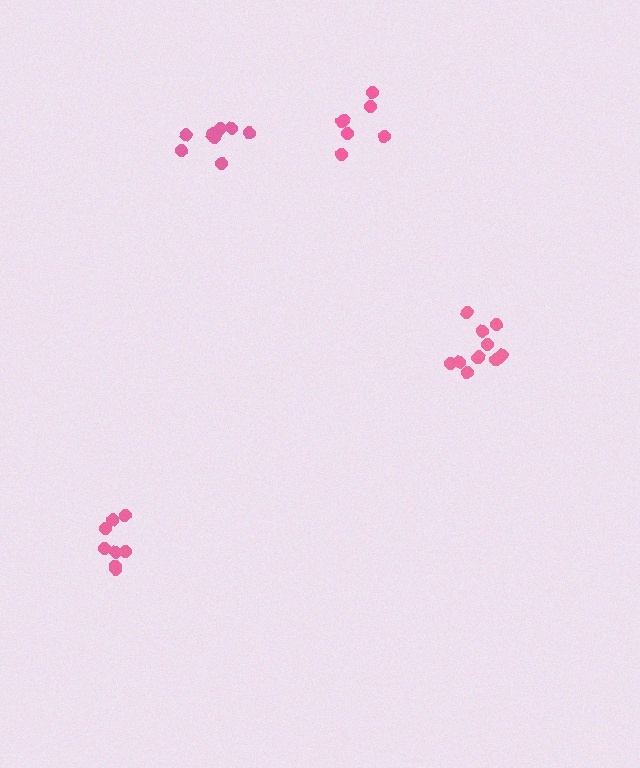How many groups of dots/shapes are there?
There are 4 groups.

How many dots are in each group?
Group 1: 9 dots, Group 2: 11 dots, Group 3: 8 dots, Group 4: 7 dots (35 total).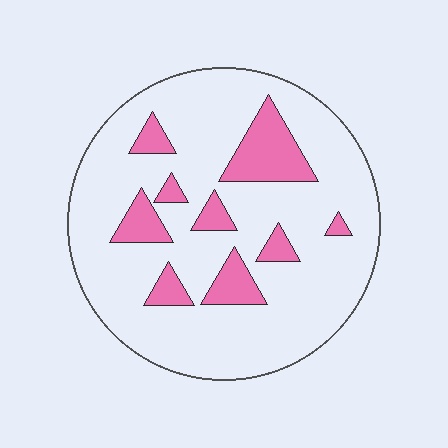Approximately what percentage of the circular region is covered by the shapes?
Approximately 20%.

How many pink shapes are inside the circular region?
9.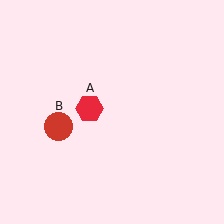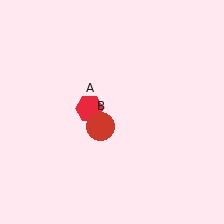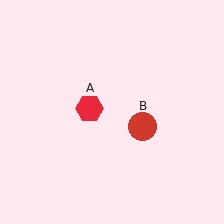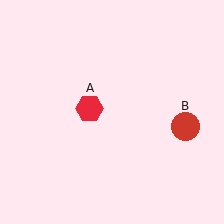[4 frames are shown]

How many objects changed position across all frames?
1 object changed position: red circle (object B).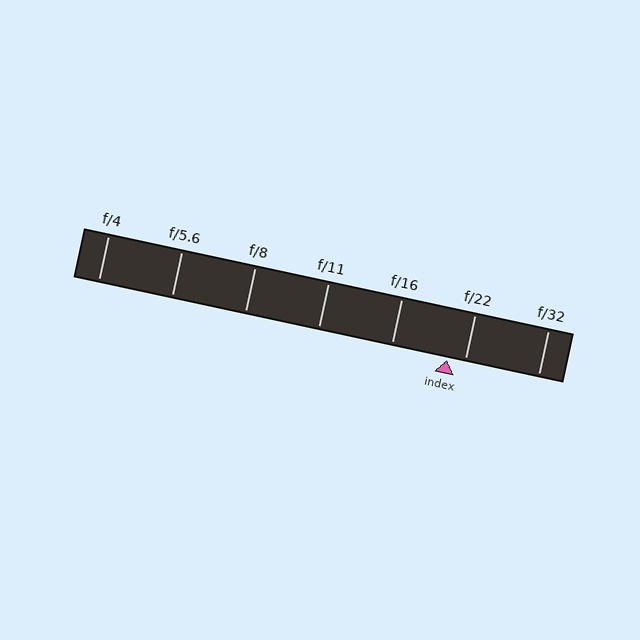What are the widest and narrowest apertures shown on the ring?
The widest aperture shown is f/4 and the narrowest is f/32.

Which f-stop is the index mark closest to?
The index mark is closest to f/22.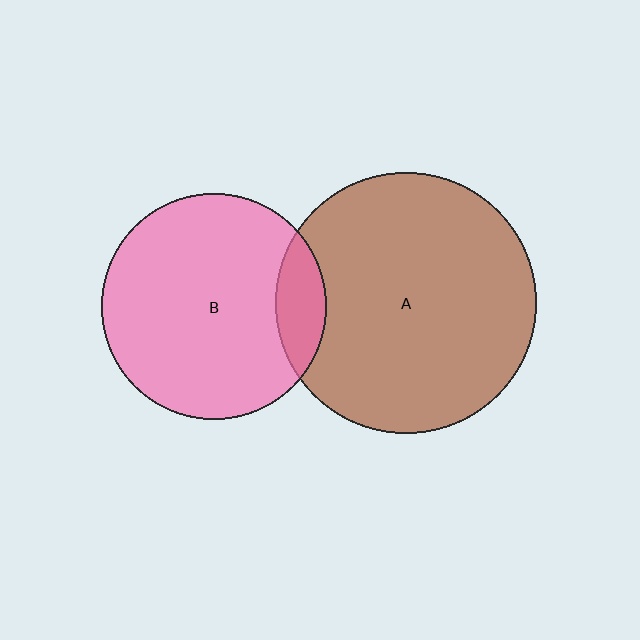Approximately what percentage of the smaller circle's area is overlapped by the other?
Approximately 15%.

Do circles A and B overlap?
Yes.